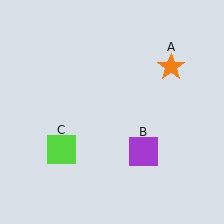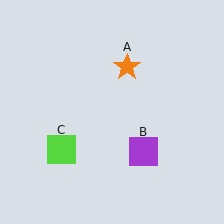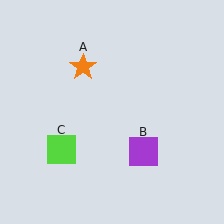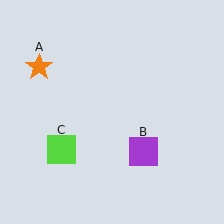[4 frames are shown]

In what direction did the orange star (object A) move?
The orange star (object A) moved left.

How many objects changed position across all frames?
1 object changed position: orange star (object A).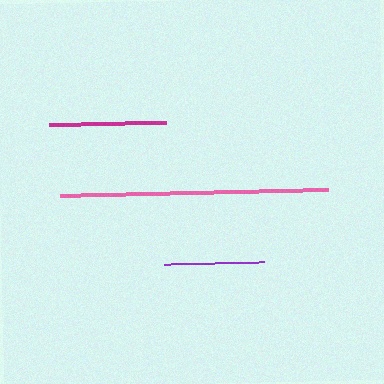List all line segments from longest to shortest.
From longest to shortest: pink, magenta, purple.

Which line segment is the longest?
The pink line is the longest at approximately 269 pixels.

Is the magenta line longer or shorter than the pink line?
The pink line is longer than the magenta line.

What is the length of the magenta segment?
The magenta segment is approximately 118 pixels long.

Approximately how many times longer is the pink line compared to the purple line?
The pink line is approximately 2.7 times the length of the purple line.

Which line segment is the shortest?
The purple line is the shortest at approximately 100 pixels.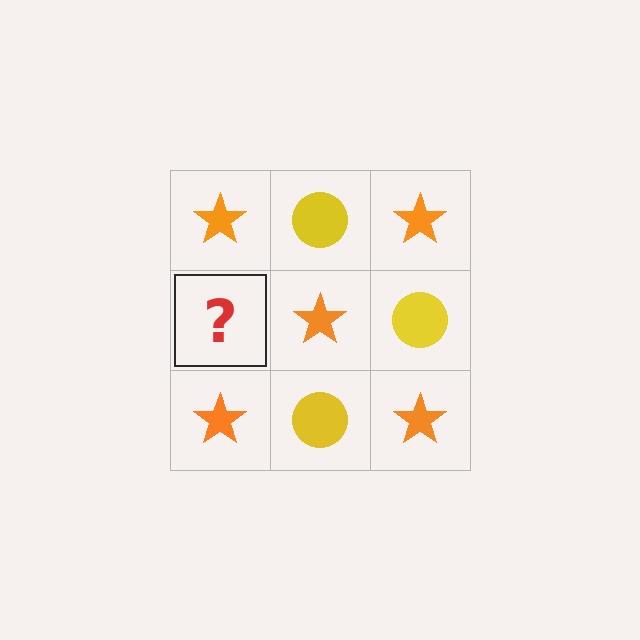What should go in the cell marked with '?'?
The missing cell should contain a yellow circle.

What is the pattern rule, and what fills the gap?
The rule is that it alternates orange star and yellow circle in a checkerboard pattern. The gap should be filled with a yellow circle.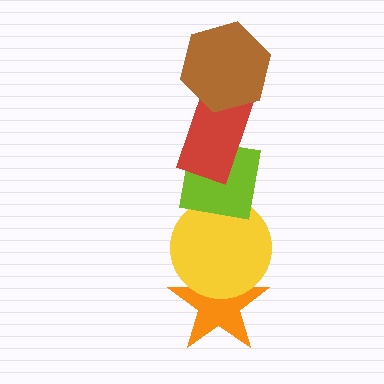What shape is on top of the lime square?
The red rectangle is on top of the lime square.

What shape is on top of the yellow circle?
The lime square is on top of the yellow circle.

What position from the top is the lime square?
The lime square is 3rd from the top.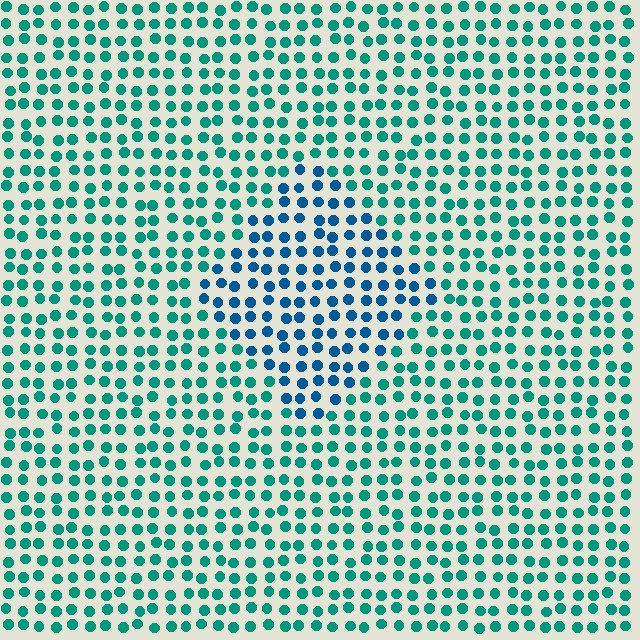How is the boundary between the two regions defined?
The boundary is defined purely by a slight shift in hue (about 34 degrees). Spacing, size, and orientation are identical on both sides.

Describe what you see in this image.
The image is filled with small teal elements in a uniform arrangement. A diamond-shaped region is visible where the elements are tinted to a slightly different hue, forming a subtle color boundary.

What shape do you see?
I see a diamond.